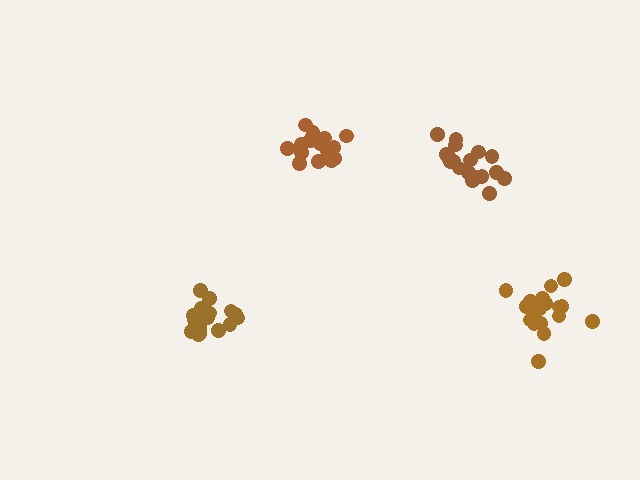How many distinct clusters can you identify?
There are 4 distinct clusters.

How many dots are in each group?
Group 1: 20 dots, Group 2: 17 dots, Group 3: 18 dots, Group 4: 20 dots (75 total).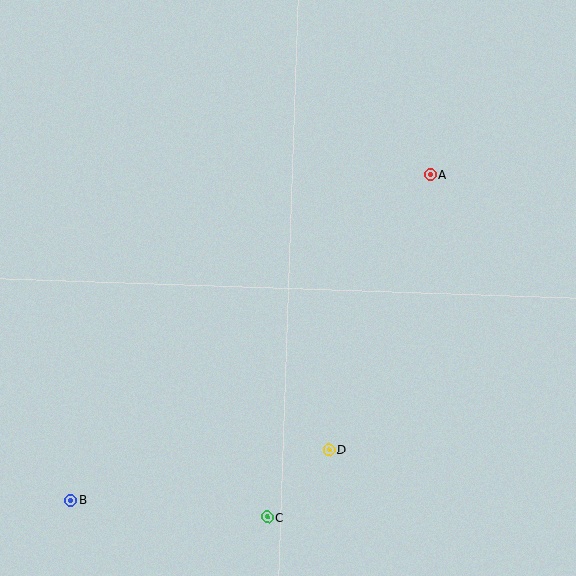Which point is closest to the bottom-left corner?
Point B is closest to the bottom-left corner.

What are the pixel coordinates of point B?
Point B is at (70, 500).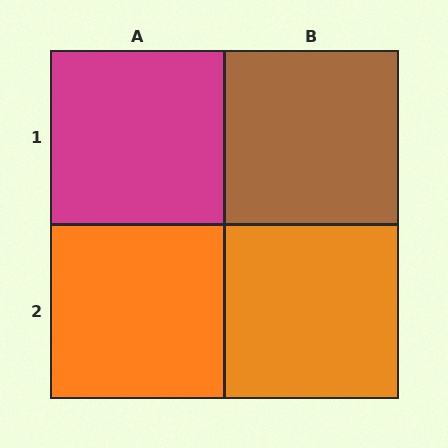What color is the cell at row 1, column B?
Brown.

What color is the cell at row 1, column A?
Magenta.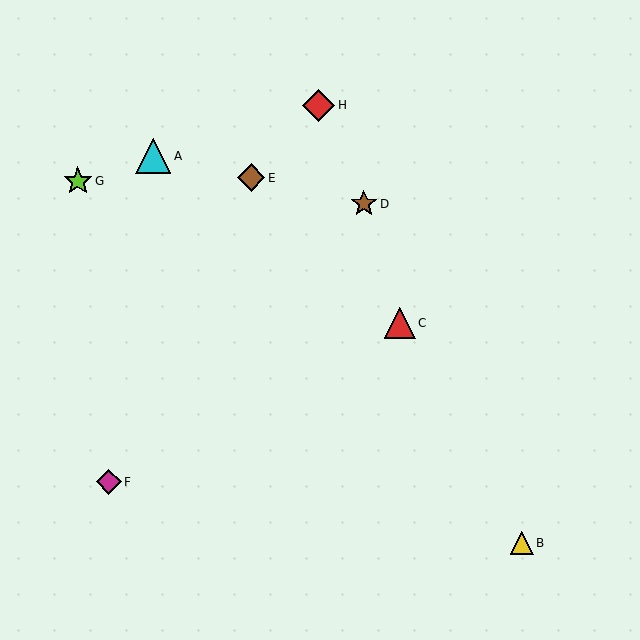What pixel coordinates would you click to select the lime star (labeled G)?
Click at (78, 181) to select the lime star G.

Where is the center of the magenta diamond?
The center of the magenta diamond is at (109, 482).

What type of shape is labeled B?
Shape B is a yellow triangle.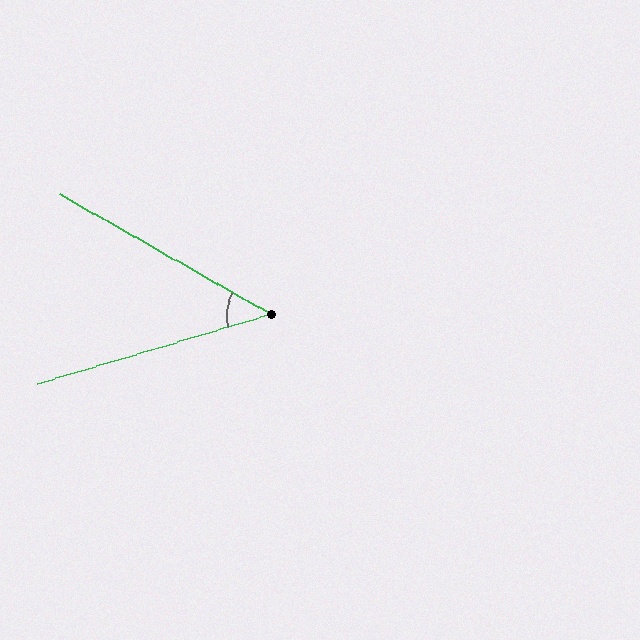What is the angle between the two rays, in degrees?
Approximately 46 degrees.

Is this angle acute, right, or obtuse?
It is acute.